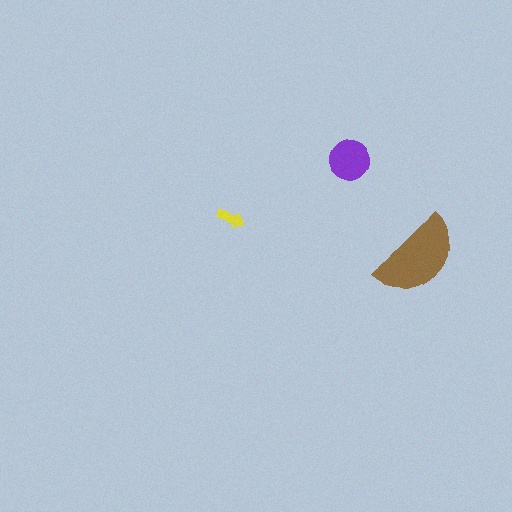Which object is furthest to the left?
The yellow arrow is leftmost.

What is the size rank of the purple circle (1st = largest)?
2nd.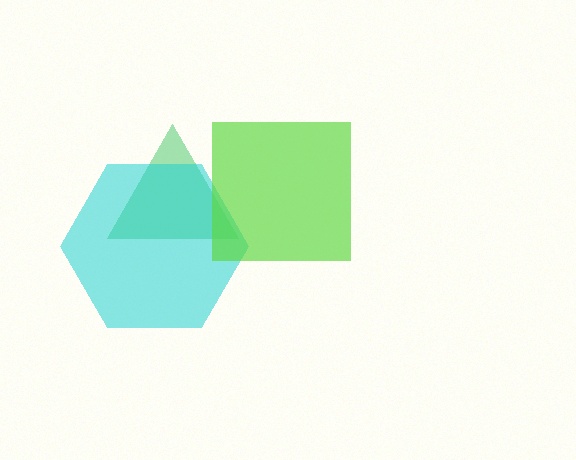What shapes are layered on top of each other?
The layered shapes are: a green triangle, a cyan hexagon, a lime square.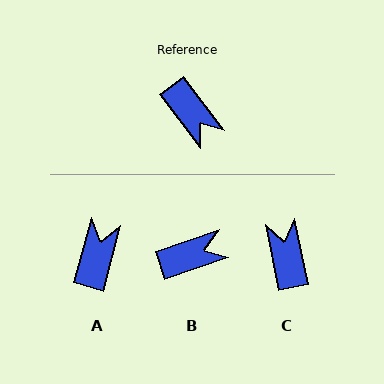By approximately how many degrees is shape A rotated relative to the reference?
Approximately 127 degrees counter-clockwise.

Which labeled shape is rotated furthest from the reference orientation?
C, about 154 degrees away.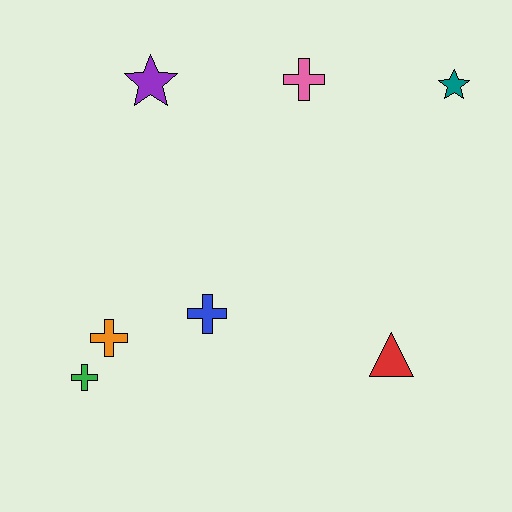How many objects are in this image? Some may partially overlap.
There are 7 objects.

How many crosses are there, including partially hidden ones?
There are 4 crosses.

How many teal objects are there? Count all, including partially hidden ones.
There is 1 teal object.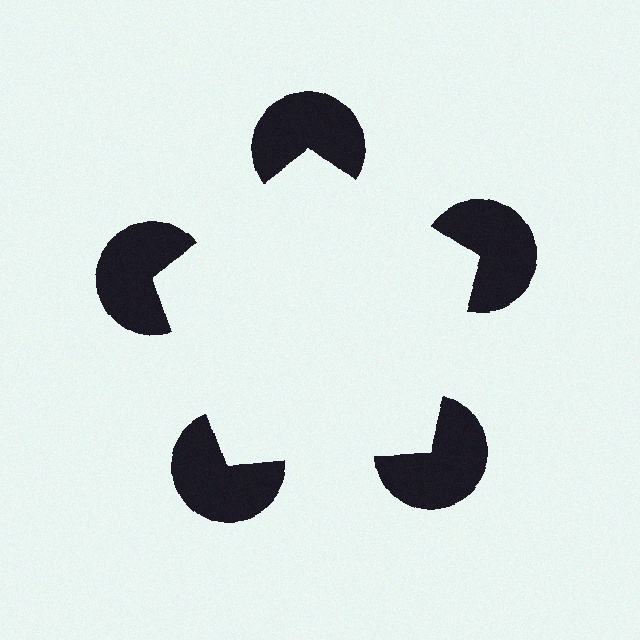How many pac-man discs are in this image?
There are 5 — one at each vertex of the illusory pentagon.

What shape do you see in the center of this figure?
An illusory pentagon — its edges are inferred from the aligned wedge cuts in the pac-man discs, not physically drawn.